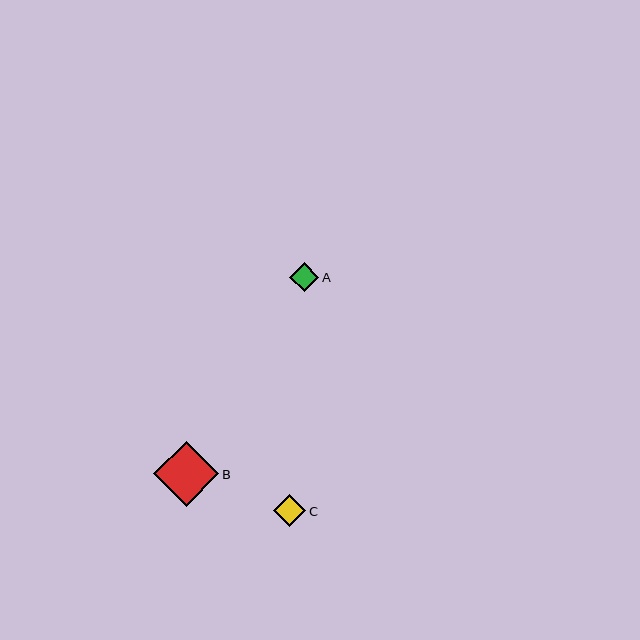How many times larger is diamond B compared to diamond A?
Diamond B is approximately 2.2 times the size of diamond A.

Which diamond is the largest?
Diamond B is the largest with a size of approximately 65 pixels.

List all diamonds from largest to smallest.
From largest to smallest: B, C, A.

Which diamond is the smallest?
Diamond A is the smallest with a size of approximately 29 pixels.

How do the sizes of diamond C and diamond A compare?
Diamond C and diamond A are approximately the same size.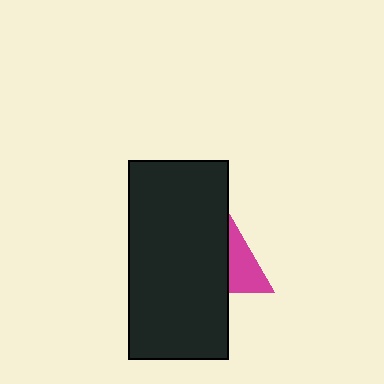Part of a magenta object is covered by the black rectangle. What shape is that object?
It is a triangle.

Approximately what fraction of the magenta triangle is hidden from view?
Roughly 64% of the magenta triangle is hidden behind the black rectangle.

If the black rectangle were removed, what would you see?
You would see the complete magenta triangle.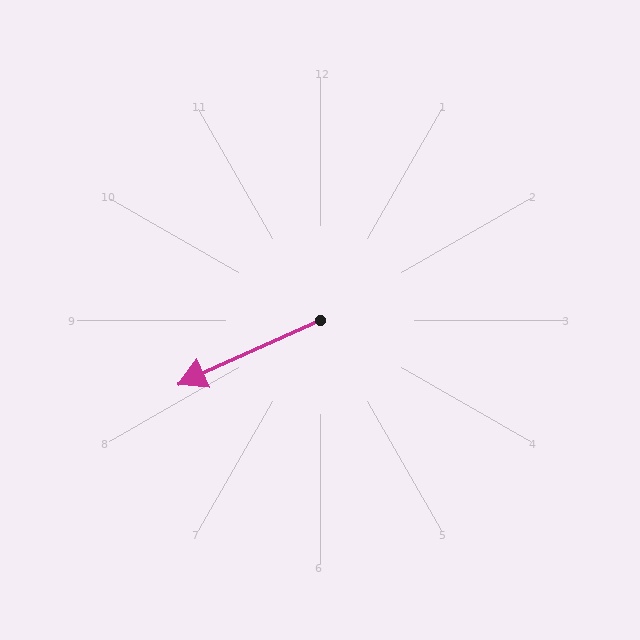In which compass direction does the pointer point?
Southwest.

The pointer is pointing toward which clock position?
Roughly 8 o'clock.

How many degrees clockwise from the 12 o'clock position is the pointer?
Approximately 246 degrees.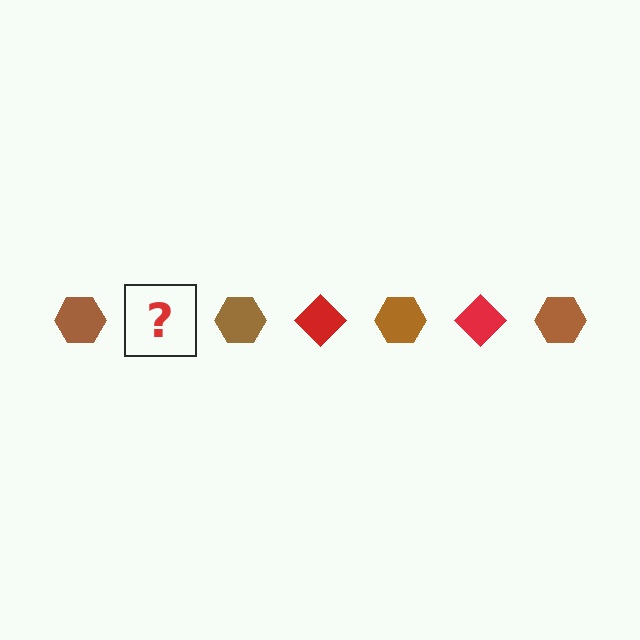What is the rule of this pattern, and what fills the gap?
The rule is that the pattern alternates between brown hexagon and red diamond. The gap should be filled with a red diamond.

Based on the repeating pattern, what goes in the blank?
The blank should be a red diamond.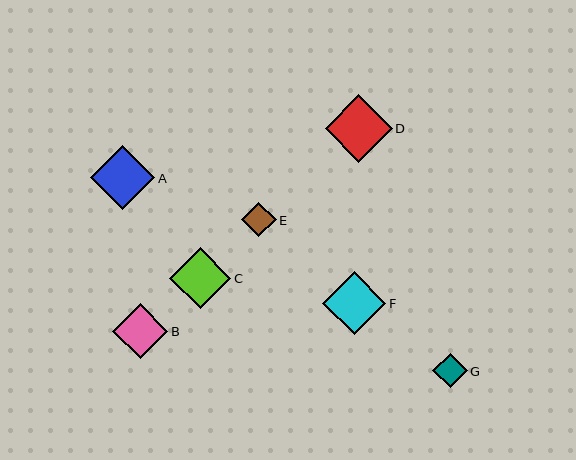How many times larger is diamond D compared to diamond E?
Diamond D is approximately 2.0 times the size of diamond E.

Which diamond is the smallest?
Diamond G is the smallest with a size of approximately 34 pixels.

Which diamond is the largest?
Diamond D is the largest with a size of approximately 67 pixels.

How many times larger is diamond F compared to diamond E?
Diamond F is approximately 1.8 times the size of diamond E.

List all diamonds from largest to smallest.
From largest to smallest: D, A, F, C, B, E, G.